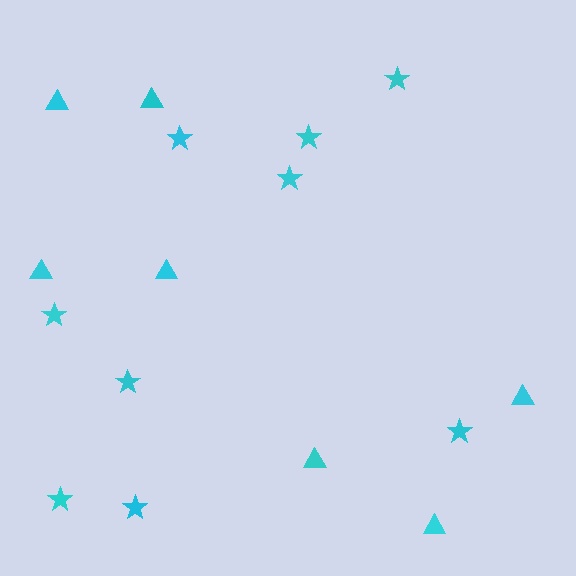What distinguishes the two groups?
There are 2 groups: one group of stars (9) and one group of triangles (7).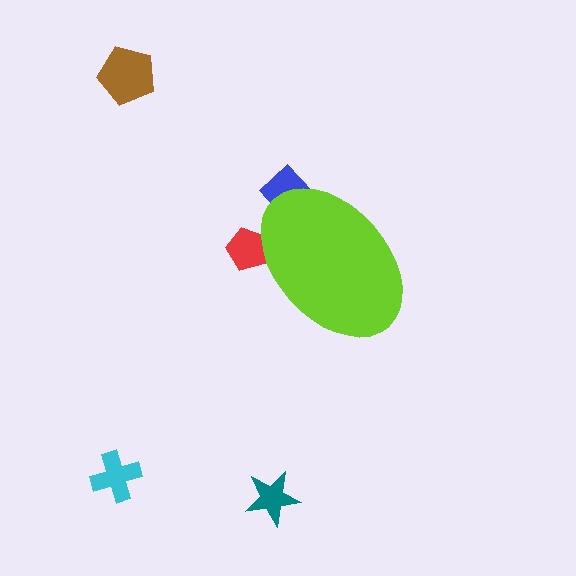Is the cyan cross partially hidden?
No, the cyan cross is fully visible.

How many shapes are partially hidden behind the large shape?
2 shapes are partially hidden.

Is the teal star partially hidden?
No, the teal star is fully visible.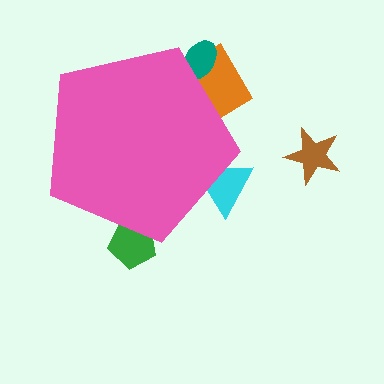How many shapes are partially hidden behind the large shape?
4 shapes are partially hidden.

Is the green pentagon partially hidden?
Yes, the green pentagon is partially hidden behind the pink pentagon.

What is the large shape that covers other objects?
A pink pentagon.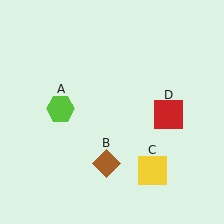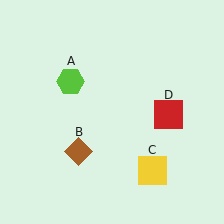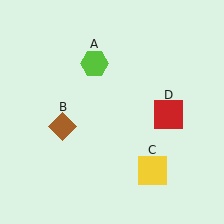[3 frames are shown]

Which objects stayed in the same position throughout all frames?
Yellow square (object C) and red square (object D) remained stationary.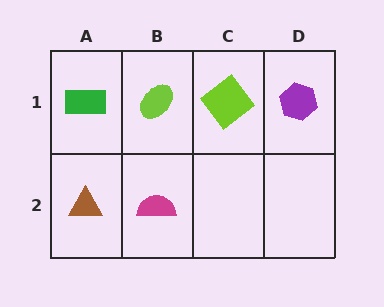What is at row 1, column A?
A green rectangle.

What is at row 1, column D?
A purple hexagon.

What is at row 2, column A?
A brown triangle.